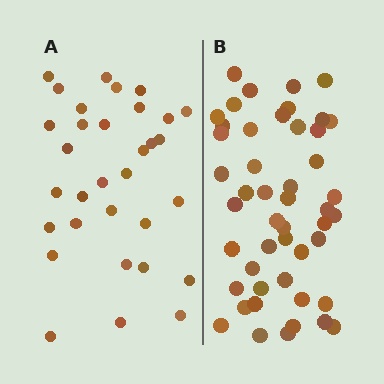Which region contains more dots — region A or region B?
Region B (the right region) has more dots.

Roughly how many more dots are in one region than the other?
Region B has approximately 15 more dots than region A.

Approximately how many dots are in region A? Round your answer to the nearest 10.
About 30 dots. (The exact count is 32, which rounds to 30.)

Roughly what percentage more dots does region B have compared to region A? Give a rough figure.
About 50% more.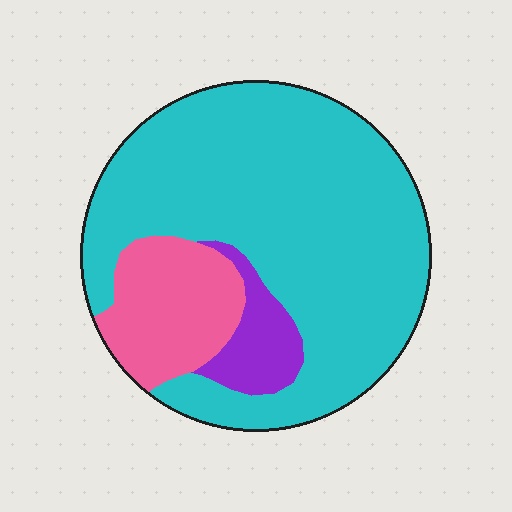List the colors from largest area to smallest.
From largest to smallest: cyan, pink, purple.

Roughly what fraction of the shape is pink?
Pink covers about 15% of the shape.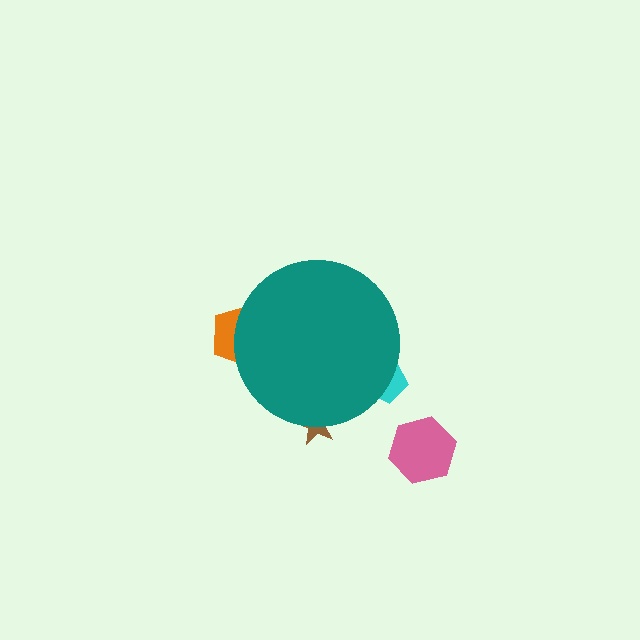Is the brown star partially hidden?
Yes, the brown star is partially hidden behind the teal circle.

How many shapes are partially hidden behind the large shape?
3 shapes are partially hidden.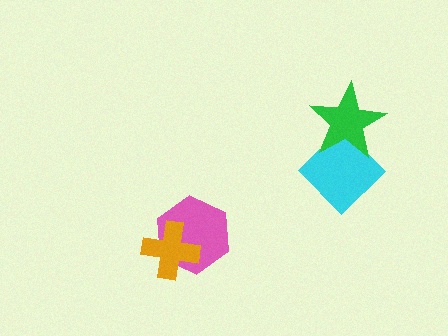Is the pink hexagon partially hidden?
Yes, it is partially covered by another shape.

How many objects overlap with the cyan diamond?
1 object overlaps with the cyan diamond.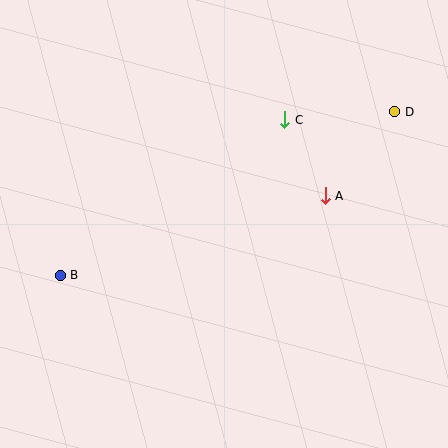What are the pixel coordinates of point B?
Point B is at (60, 275).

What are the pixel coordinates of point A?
Point A is at (325, 196).